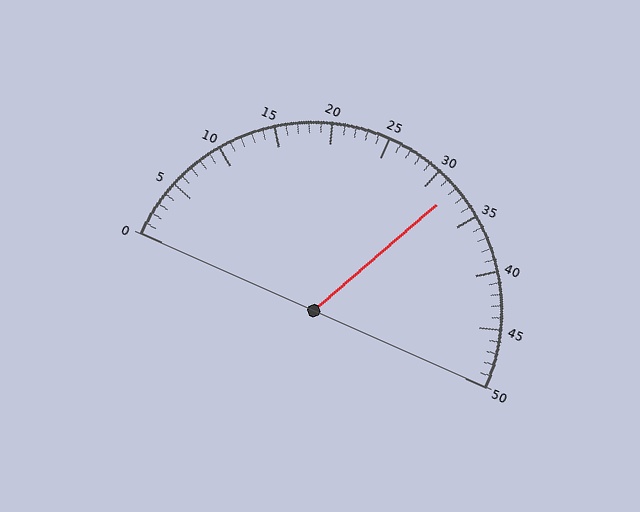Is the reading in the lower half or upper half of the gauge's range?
The reading is in the upper half of the range (0 to 50).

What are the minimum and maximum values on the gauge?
The gauge ranges from 0 to 50.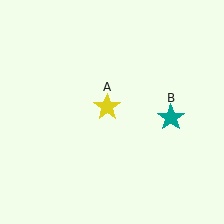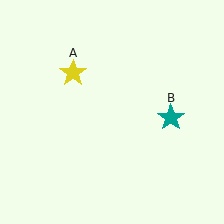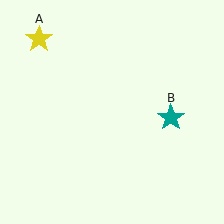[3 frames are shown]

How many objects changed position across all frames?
1 object changed position: yellow star (object A).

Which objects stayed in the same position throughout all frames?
Teal star (object B) remained stationary.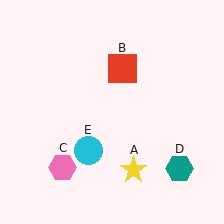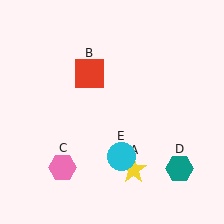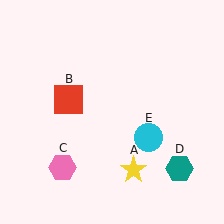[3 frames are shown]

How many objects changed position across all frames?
2 objects changed position: red square (object B), cyan circle (object E).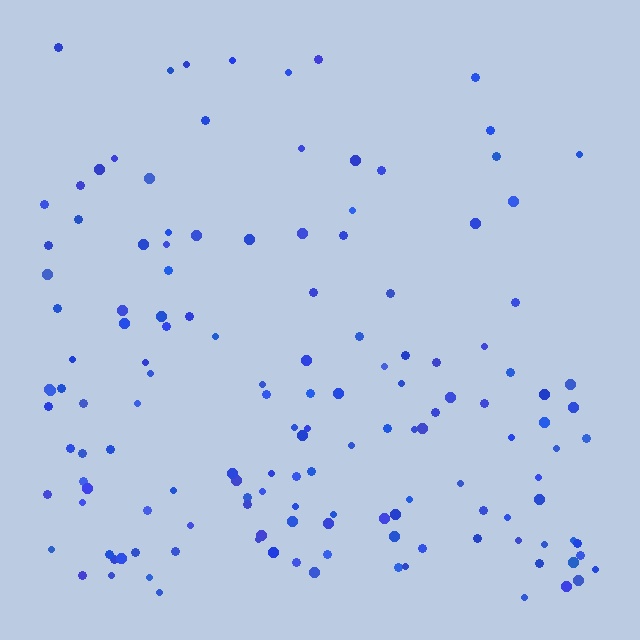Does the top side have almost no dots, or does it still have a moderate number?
Still a moderate number, just noticeably fewer than the bottom.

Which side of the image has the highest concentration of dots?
The bottom.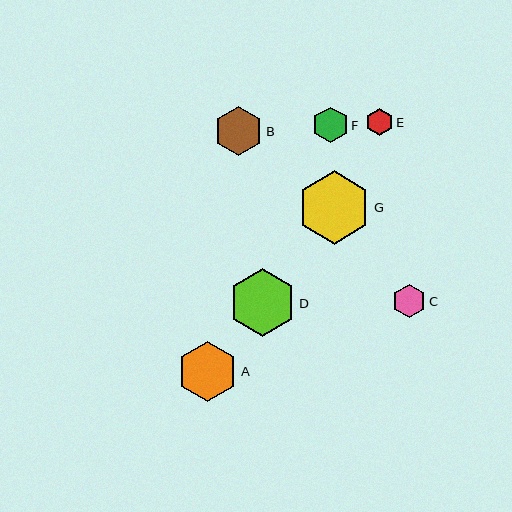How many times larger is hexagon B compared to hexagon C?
Hexagon B is approximately 1.5 times the size of hexagon C.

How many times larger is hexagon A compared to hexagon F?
Hexagon A is approximately 1.7 times the size of hexagon F.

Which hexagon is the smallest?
Hexagon E is the smallest with a size of approximately 27 pixels.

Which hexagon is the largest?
Hexagon G is the largest with a size of approximately 73 pixels.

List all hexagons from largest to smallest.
From largest to smallest: G, D, A, B, F, C, E.